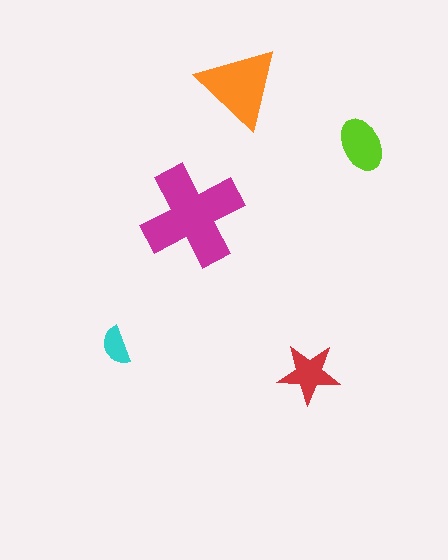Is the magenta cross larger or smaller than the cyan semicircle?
Larger.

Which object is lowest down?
The red star is bottommost.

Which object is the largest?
The magenta cross.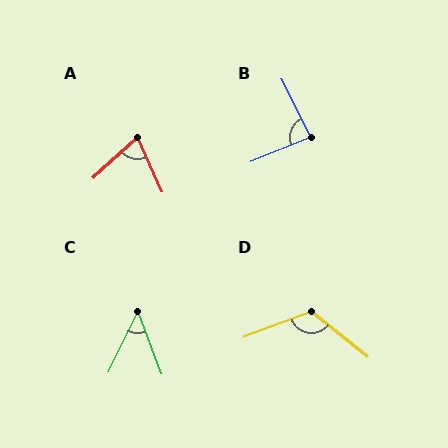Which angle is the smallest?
C, at approximately 47 degrees.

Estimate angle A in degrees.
Approximately 72 degrees.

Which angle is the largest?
D, at approximately 120 degrees.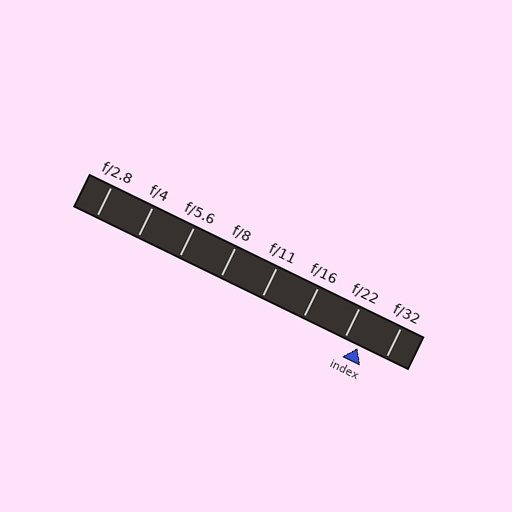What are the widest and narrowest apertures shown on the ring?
The widest aperture shown is f/2.8 and the narrowest is f/32.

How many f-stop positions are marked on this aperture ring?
There are 8 f-stop positions marked.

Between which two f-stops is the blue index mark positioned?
The index mark is between f/22 and f/32.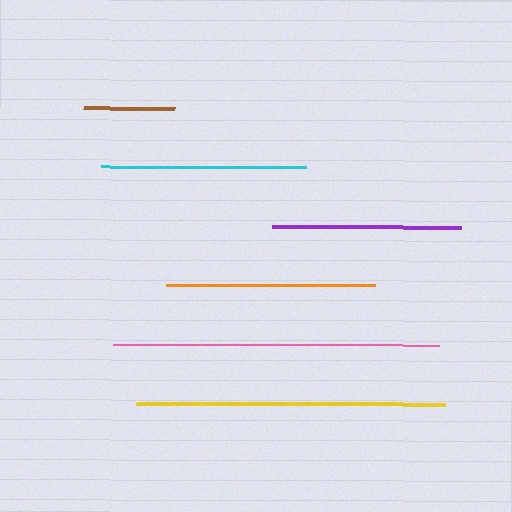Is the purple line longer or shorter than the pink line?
The pink line is longer than the purple line.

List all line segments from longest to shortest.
From longest to shortest: pink, yellow, orange, cyan, purple, brown.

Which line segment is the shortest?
The brown line is the shortest at approximately 91 pixels.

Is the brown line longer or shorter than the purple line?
The purple line is longer than the brown line.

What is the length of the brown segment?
The brown segment is approximately 91 pixels long.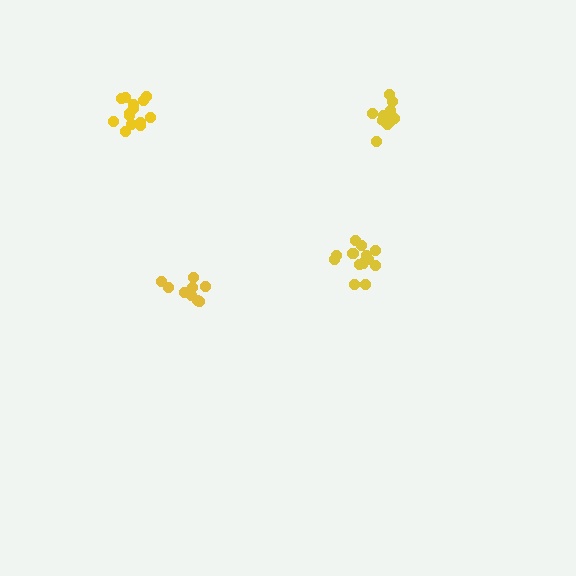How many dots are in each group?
Group 1: 10 dots, Group 2: 9 dots, Group 3: 14 dots, Group 4: 14 dots (47 total).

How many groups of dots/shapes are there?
There are 4 groups.